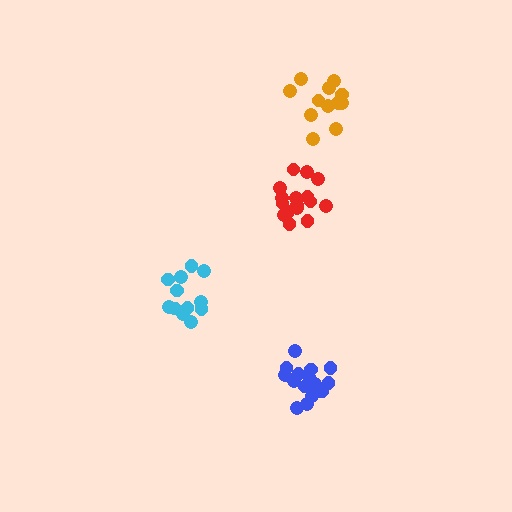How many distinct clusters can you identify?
There are 4 distinct clusters.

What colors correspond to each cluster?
The clusters are colored: cyan, blue, red, orange.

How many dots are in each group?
Group 1: 12 dots, Group 2: 16 dots, Group 3: 17 dots, Group 4: 12 dots (57 total).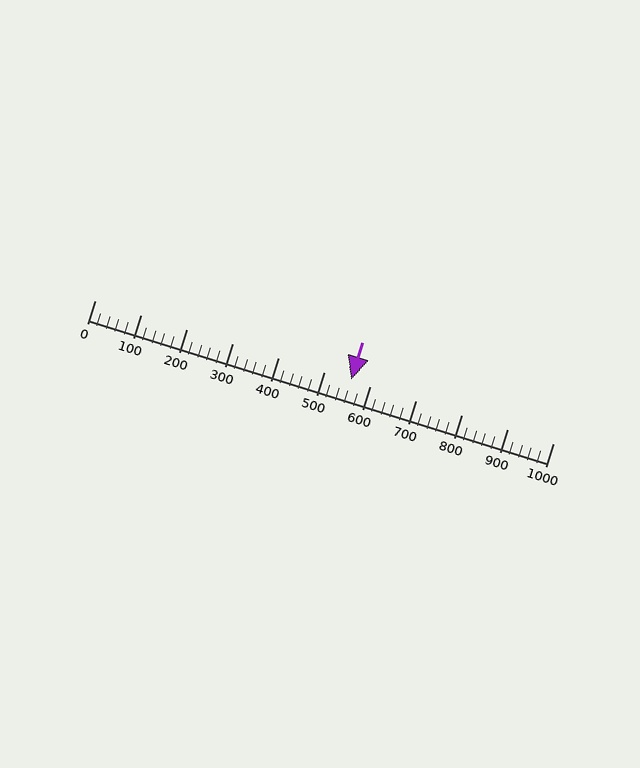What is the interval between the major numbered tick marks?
The major tick marks are spaced 100 units apart.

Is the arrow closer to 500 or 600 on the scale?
The arrow is closer to 600.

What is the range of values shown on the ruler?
The ruler shows values from 0 to 1000.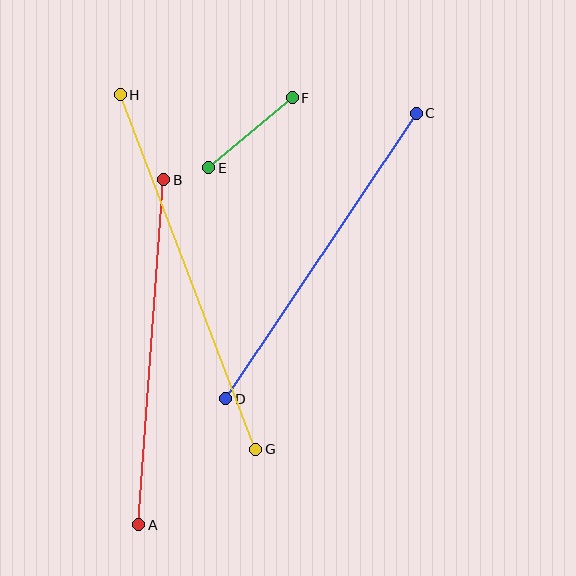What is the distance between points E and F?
The distance is approximately 109 pixels.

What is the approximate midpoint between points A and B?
The midpoint is at approximately (151, 352) pixels.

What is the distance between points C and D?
The distance is approximately 343 pixels.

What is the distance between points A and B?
The distance is approximately 346 pixels.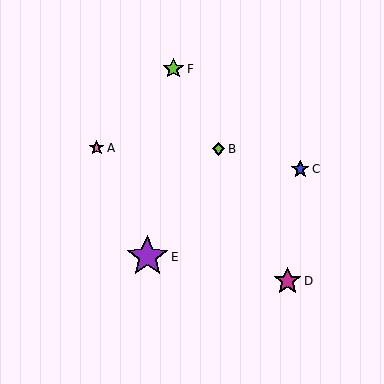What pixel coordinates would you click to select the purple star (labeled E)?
Click at (147, 257) to select the purple star E.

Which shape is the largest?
The purple star (labeled E) is the largest.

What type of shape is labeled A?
Shape A is a pink star.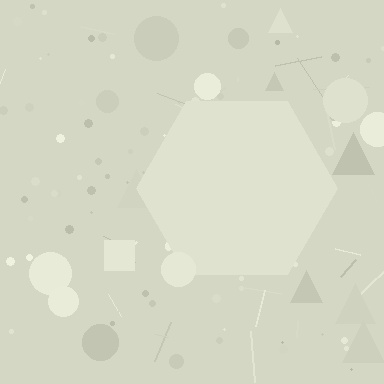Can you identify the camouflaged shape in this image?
The camouflaged shape is a hexagon.